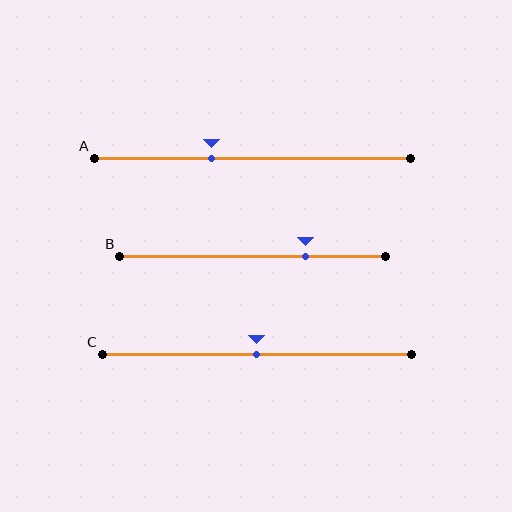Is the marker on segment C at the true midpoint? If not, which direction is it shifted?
Yes, the marker on segment C is at the true midpoint.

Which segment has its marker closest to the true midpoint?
Segment C has its marker closest to the true midpoint.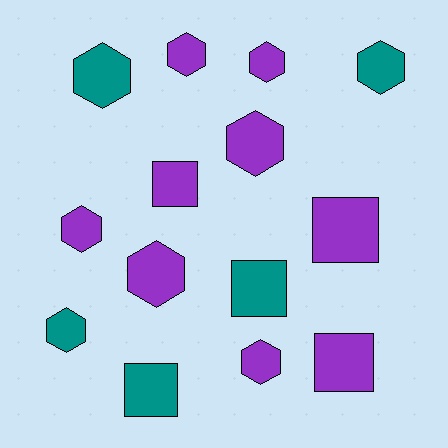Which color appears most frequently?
Purple, with 9 objects.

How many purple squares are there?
There are 3 purple squares.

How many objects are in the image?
There are 14 objects.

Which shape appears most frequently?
Hexagon, with 9 objects.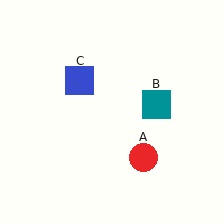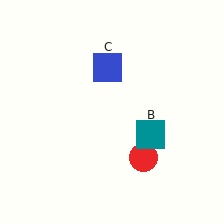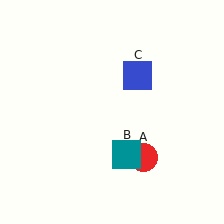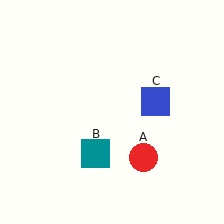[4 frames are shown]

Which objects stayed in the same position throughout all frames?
Red circle (object A) remained stationary.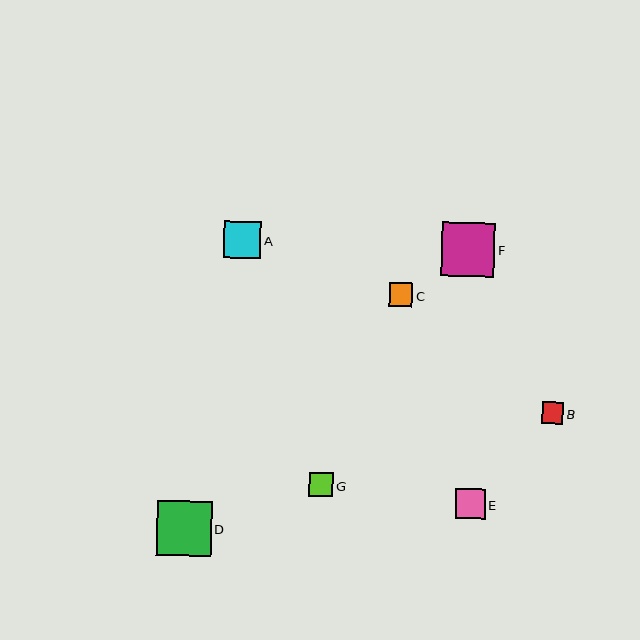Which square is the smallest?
Square B is the smallest with a size of approximately 21 pixels.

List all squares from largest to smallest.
From largest to smallest: D, F, A, E, G, C, B.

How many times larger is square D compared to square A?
Square D is approximately 1.5 times the size of square A.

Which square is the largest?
Square D is the largest with a size of approximately 55 pixels.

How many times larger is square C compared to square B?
Square C is approximately 1.1 times the size of square B.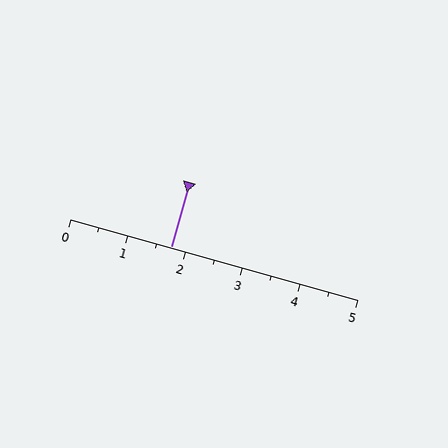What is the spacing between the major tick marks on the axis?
The major ticks are spaced 1 apart.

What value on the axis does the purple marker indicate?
The marker indicates approximately 1.8.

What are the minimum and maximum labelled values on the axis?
The axis runs from 0 to 5.